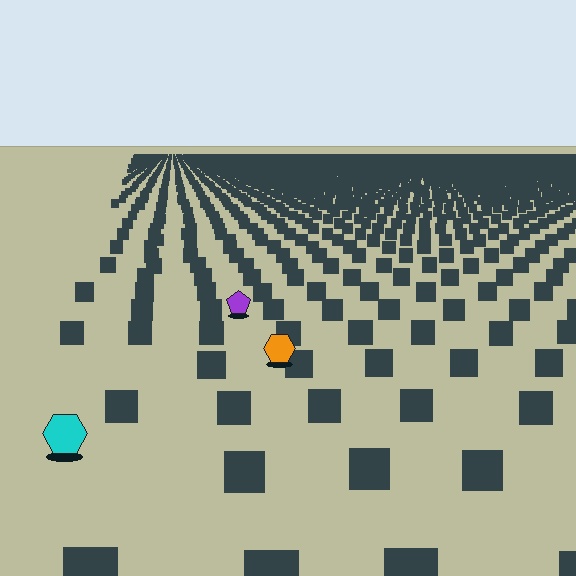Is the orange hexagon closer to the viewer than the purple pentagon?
Yes. The orange hexagon is closer — you can tell from the texture gradient: the ground texture is coarser near it.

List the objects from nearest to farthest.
From nearest to farthest: the cyan hexagon, the orange hexagon, the purple pentagon.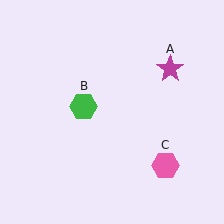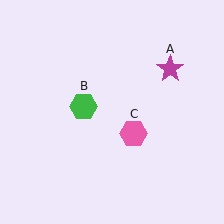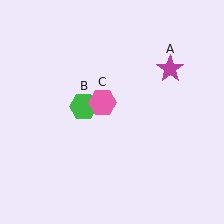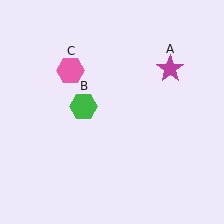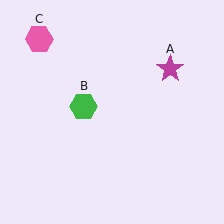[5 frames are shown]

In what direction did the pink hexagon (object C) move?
The pink hexagon (object C) moved up and to the left.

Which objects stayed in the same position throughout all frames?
Magenta star (object A) and green hexagon (object B) remained stationary.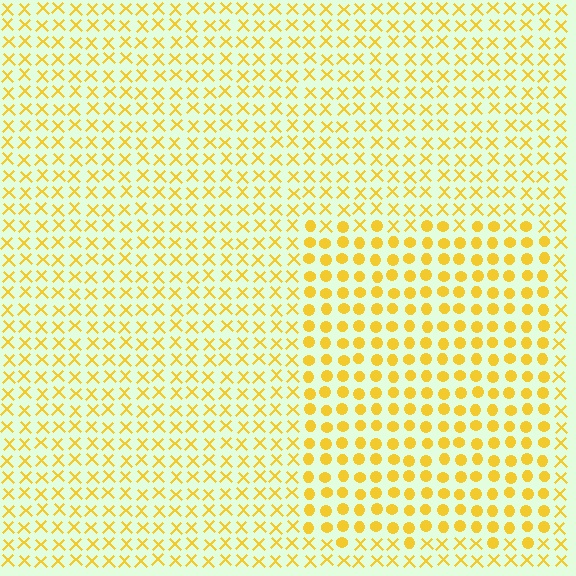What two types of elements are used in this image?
The image uses circles inside the rectangle region and X marks outside it.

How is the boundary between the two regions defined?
The boundary is defined by a change in element shape: circles inside vs. X marks outside. All elements share the same color and spacing.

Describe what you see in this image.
The image is filled with small yellow elements arranged in a uniform grid. A rectangle-shaped region contains circles, while the surrounding area contains X marks. The boundary is defined purely by the change in element shape.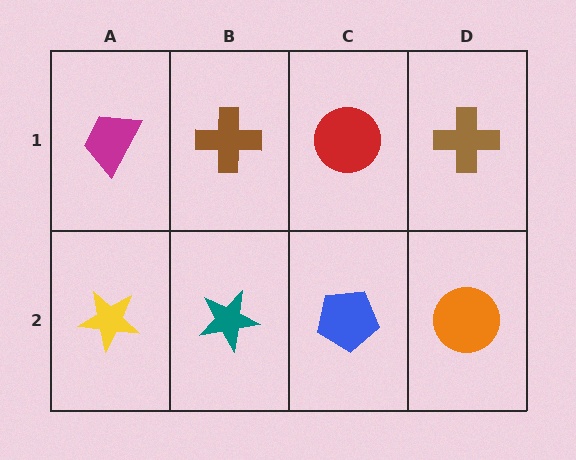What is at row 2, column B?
A teal star.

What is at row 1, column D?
A brown cross.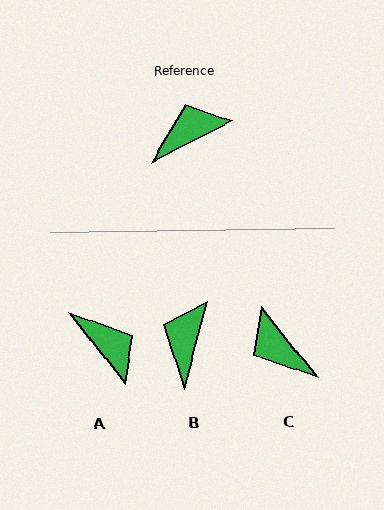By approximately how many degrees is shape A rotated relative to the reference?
Approximately 79 degrees clockwise.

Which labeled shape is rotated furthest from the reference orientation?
C, about 101 degrees away.